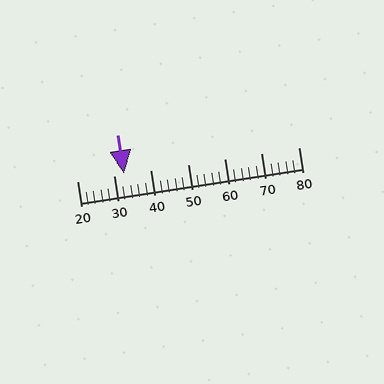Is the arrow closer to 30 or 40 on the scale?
The arrow is closer to 30.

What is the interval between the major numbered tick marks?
The major tick marks are spaced 10 units apart.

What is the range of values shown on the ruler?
The ruler shows values from 20 to 80.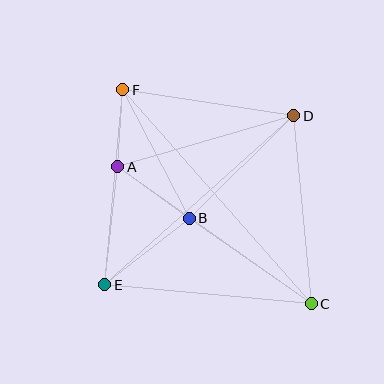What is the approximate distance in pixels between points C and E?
The distance between C and E is approximately 207 pixels.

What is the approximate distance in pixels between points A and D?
The distance between A and D is approximately 183 pixels.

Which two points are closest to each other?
Points A and F are closest to each other.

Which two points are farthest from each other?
Points C and F are farthest from each other.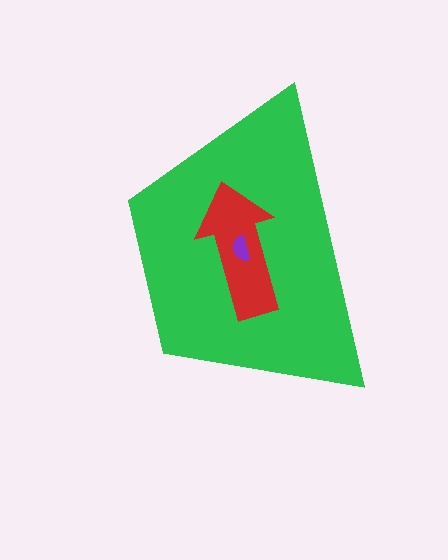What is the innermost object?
The purple semicircle.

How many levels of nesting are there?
3.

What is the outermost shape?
The green trapezoid.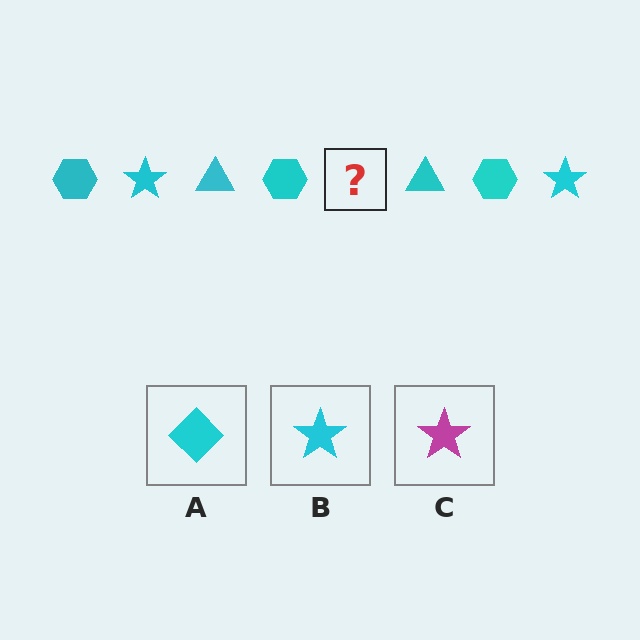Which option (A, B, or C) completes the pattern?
B.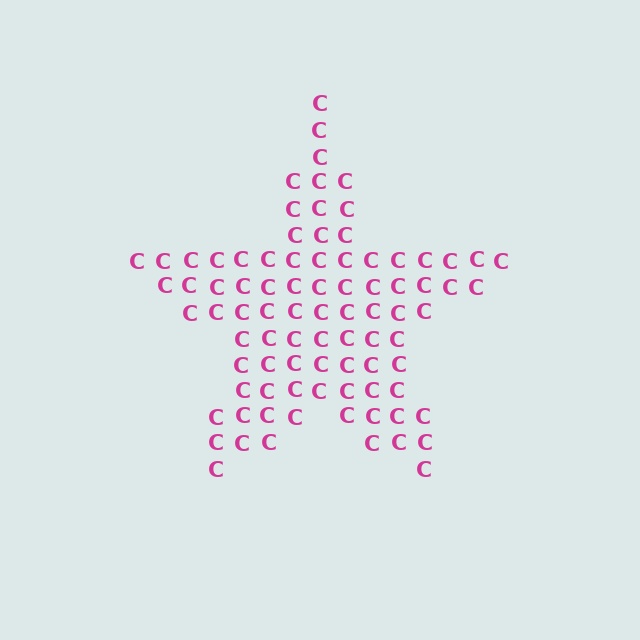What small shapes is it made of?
It is made of small letter C's.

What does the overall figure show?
The overall figure shows a star.